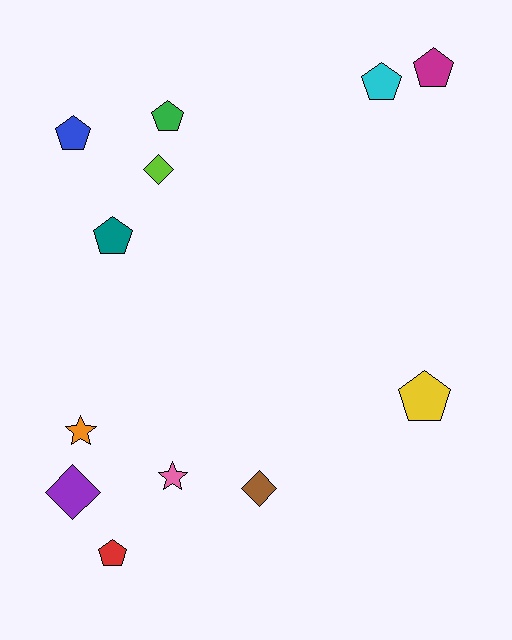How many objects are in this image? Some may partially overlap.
There are 12 objects.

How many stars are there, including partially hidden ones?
There are 2 stars.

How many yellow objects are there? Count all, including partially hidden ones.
There is 1 yellow object.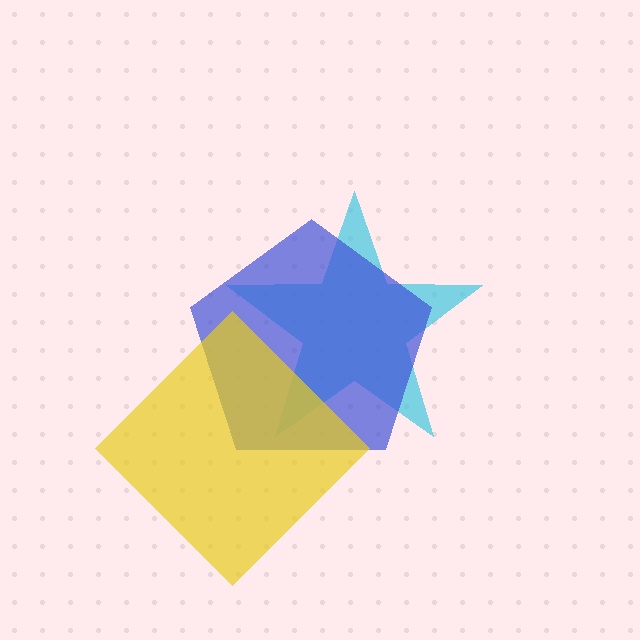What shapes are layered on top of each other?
The layered shapes are: a cyan star, a blue pentagon, a yellow diamond.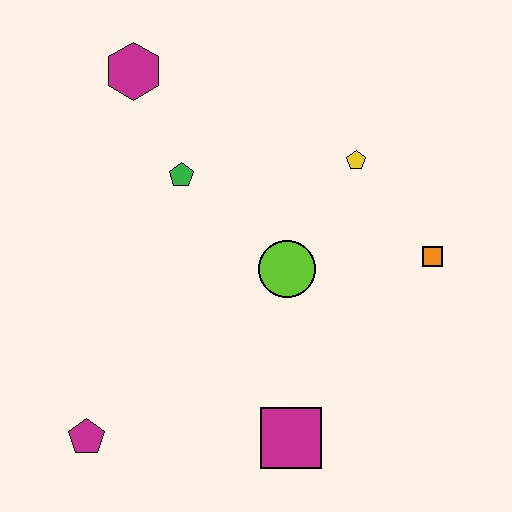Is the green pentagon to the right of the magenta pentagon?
Yes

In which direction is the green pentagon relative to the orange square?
The green pentagon is to the left of the orange square.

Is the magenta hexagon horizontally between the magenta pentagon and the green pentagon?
Yes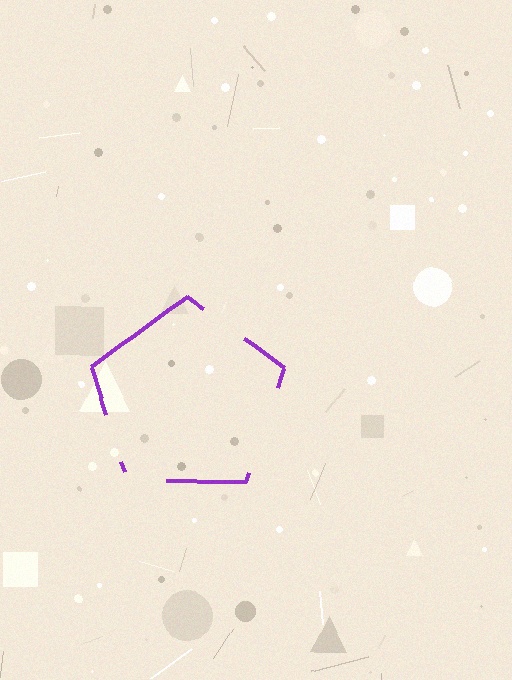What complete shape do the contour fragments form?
The contour fragments form a pentagon.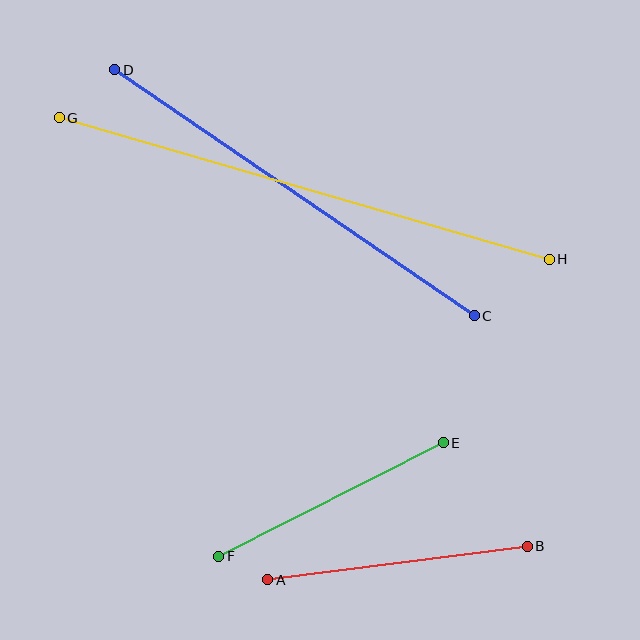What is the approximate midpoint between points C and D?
The midpoint is at approximately (295, 193) pixels.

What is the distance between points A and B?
The distance is approximately 262 pixels.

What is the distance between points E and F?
The distance is approximately 252 pixels.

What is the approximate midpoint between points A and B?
The midpoint is at approximately (397, 563) pixels.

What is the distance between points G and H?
The distance is approximately 510 pixels.